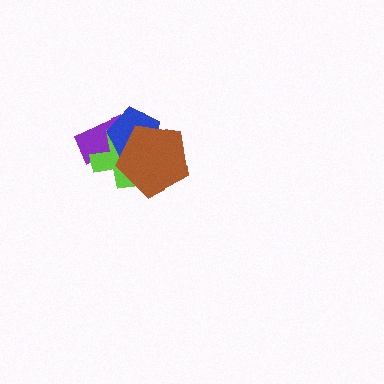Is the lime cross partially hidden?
Yes, it is partially covered by another shape.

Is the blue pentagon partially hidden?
Yes, it is partially covered by another shape.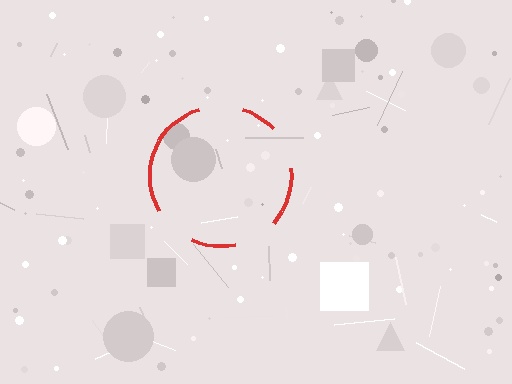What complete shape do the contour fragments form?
The contour fragments form a circle.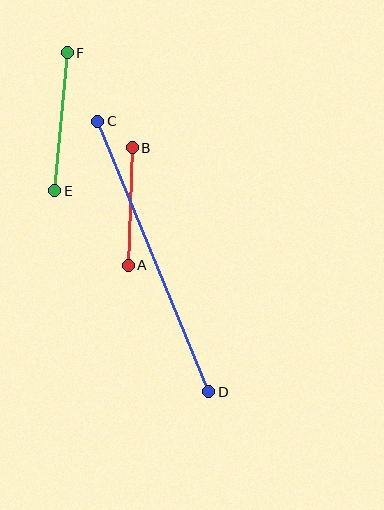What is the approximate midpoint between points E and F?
The midpoint is at approximately (61, 122) pixels.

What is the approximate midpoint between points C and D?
The midpoint is at approximately (153, 256) pixels.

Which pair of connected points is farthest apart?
Points C and D are farthest apart.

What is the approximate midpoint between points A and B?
The midpoint is at approximately (130, 207) pixels.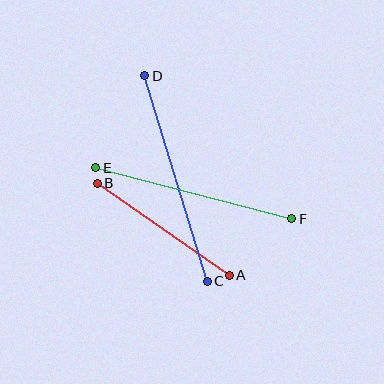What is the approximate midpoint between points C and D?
The midpoint is at approximately (176, 178) pixels.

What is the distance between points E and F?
The distance is approximately 203 pixels.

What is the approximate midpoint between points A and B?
The midpoint is at approximately (163, 229) pixels.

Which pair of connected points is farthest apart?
Points C and D are farthest apart.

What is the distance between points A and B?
The distance is approximately 161 pixels.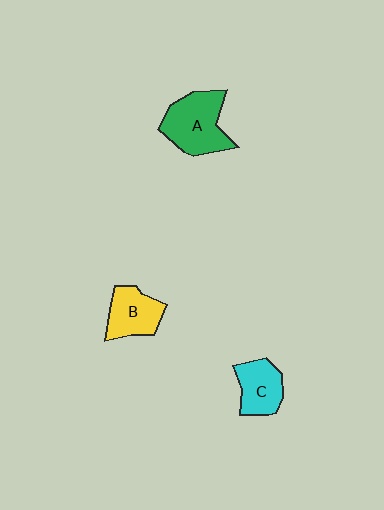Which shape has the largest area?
Shape A (green).